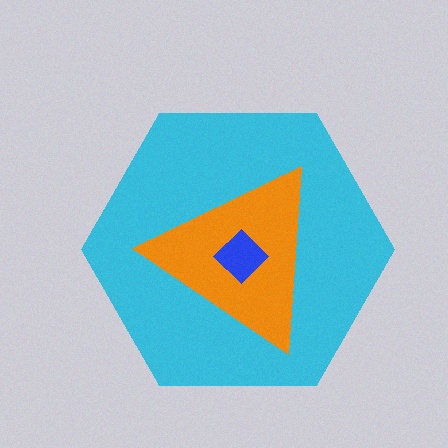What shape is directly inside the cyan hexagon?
The orange triangle.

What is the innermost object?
The blue diamond.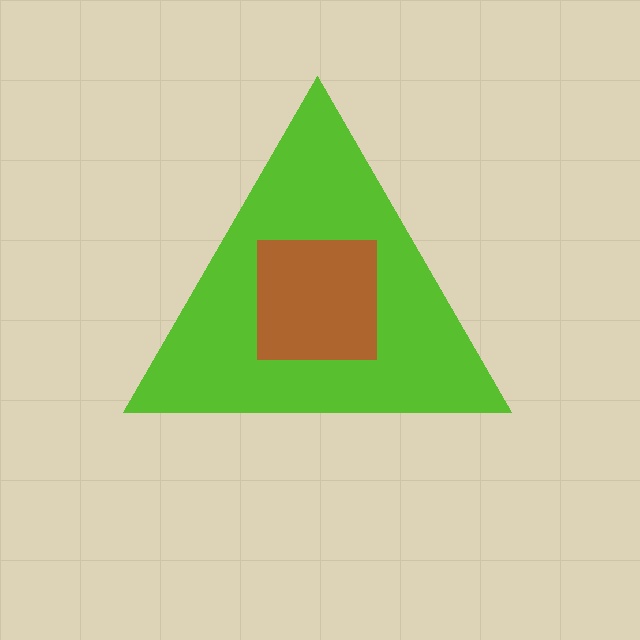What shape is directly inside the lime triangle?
The brown square.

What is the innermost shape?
The brown square.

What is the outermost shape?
The lime triangle.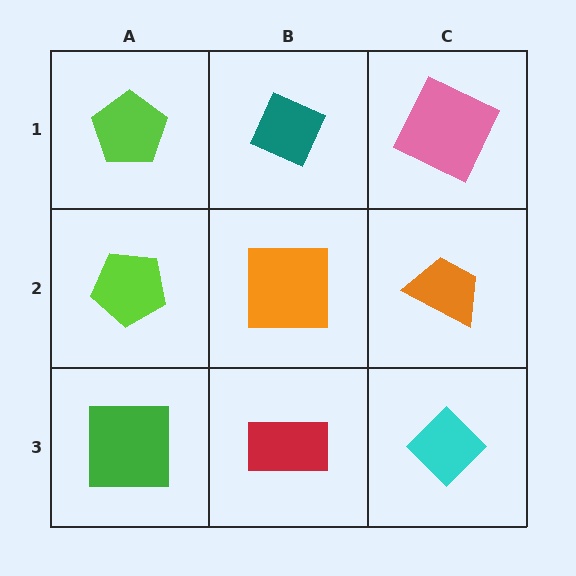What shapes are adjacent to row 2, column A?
A lime pentagon (row 1, column A), a green square (row 3, column A), an orange square (row 2, column B).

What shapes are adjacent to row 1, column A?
A lime pentagon (row 2, column A), a teal diamond (row 1, column B).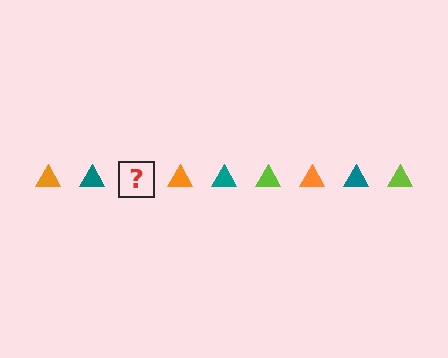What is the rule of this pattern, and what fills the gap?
The rule is that the pattern cycles through orange, teal, lime triangles. The gap should be filled with a lime triangle.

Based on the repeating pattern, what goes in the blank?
The blank should be a lime triangle.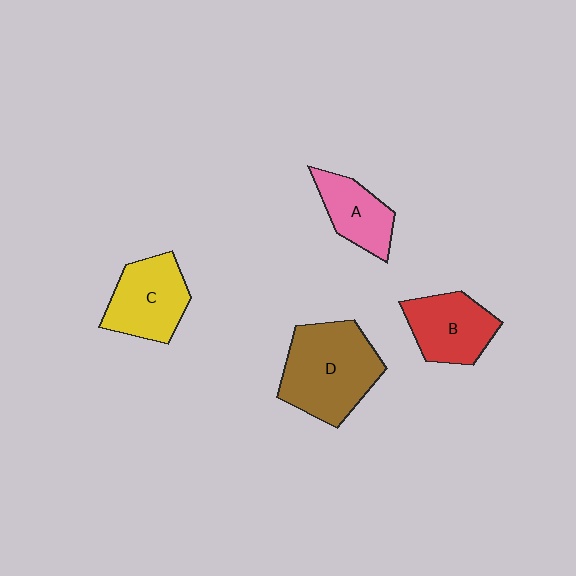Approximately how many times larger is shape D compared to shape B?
Approximately 1.5 times.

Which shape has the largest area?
Shape D (brown).